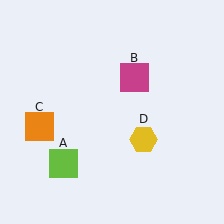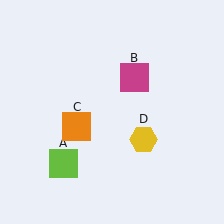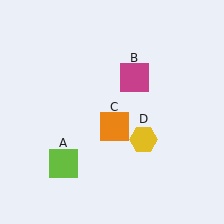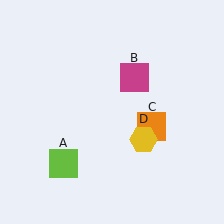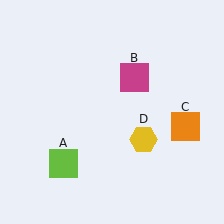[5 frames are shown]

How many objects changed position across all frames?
1 object changed position: orange square (object C).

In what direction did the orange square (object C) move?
The orange square (object C) moved right.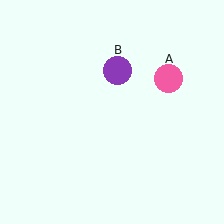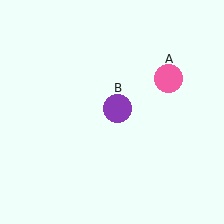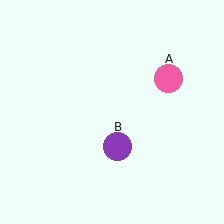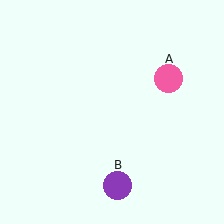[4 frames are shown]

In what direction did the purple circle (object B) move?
The purple circle (object B) moved down.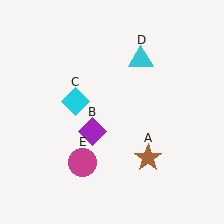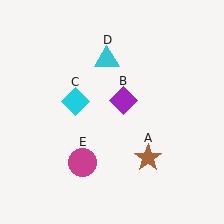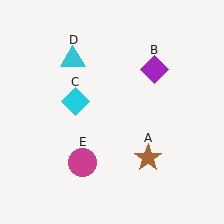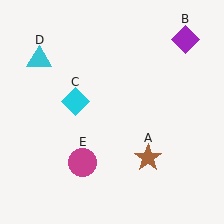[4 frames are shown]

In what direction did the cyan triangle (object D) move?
The cyan triangle (object D) moved left.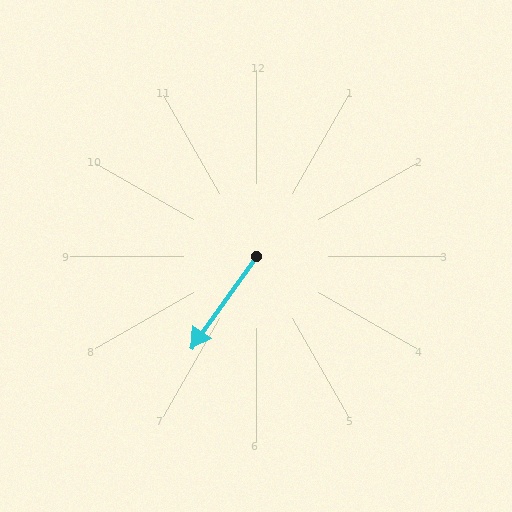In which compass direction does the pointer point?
Southwest.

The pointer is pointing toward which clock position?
Roughly 7 o'clock.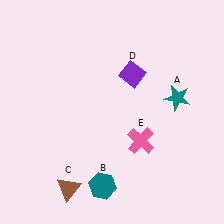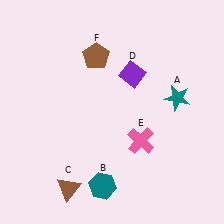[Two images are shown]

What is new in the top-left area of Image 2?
A brown pentagon (F) was added in the top-left area of Image 2.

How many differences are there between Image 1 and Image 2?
There is 1 difference between the two images.